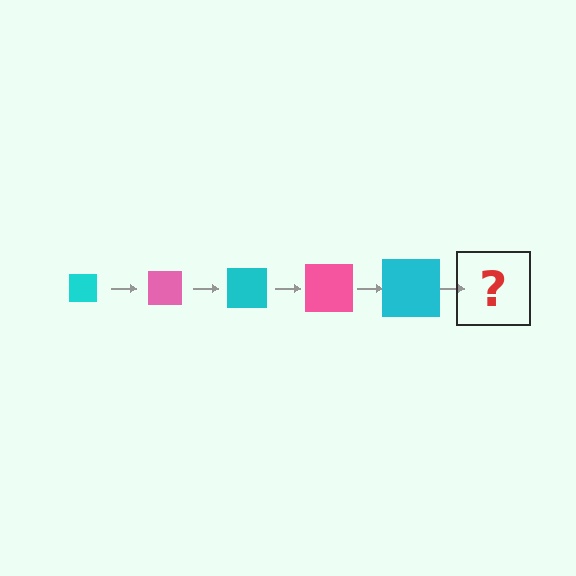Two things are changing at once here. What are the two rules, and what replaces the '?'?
The two rules are that the square grows larger each step and the color cycles through cyan and pink. The '?' should be a pink square, larger than the previous one.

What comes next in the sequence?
The next element should be a pink square, larger than the previous one.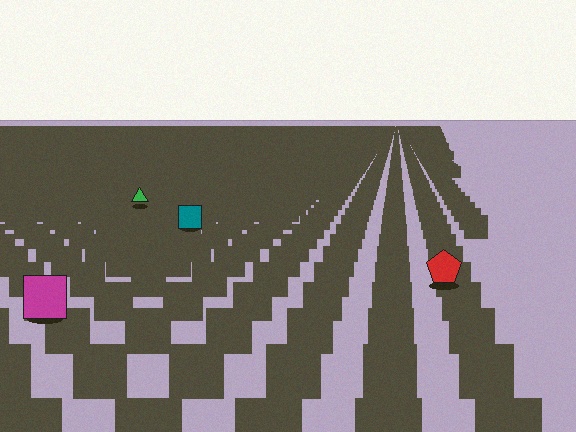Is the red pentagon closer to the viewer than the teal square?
Yes. The red pentagon is closer — you can tell from the texture gradient: the ground texture is coarser near it.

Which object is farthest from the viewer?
The green triangle is farthest from the viewer. It appears smaller and the ground texture around it is denser.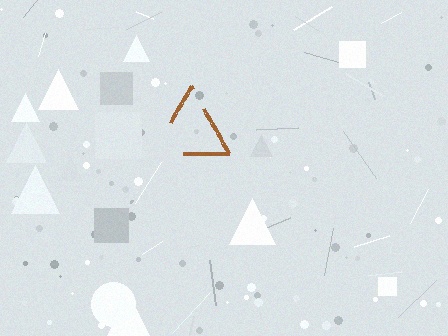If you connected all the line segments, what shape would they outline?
They would outline a triangle.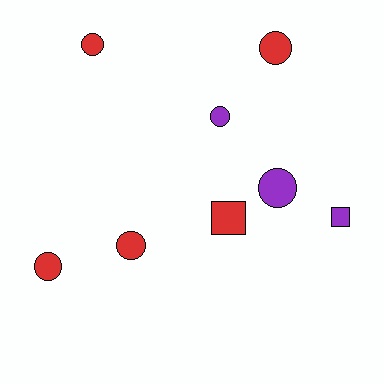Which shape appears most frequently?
Circle, with 6 objects.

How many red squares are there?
There is 1 red square.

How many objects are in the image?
There are 8 objects.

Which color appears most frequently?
Red, with 5 objects.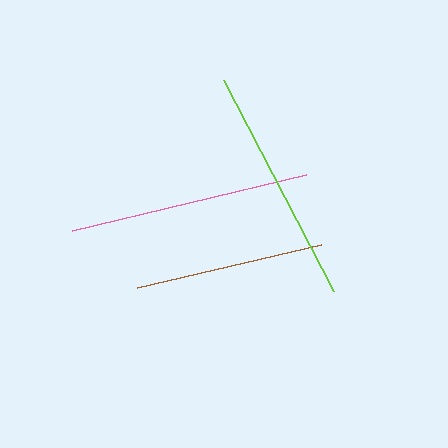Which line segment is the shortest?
The brown line is the shortest at approximately 188 pixels.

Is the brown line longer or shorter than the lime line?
The lime line is longer than the brown line.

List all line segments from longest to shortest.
From longest to shortest: pink, lime, brown.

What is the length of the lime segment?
The lime segment is approximately 238 pixels long.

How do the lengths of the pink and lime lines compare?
The pink and lime lines are approximately the same length.